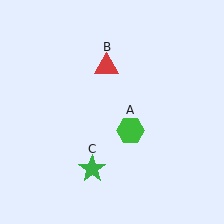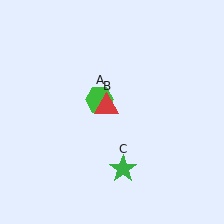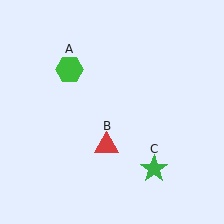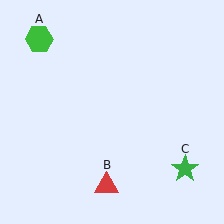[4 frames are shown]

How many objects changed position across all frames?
3 objects changed position: green hexagon (object A), red triangle (object B), green star (object C).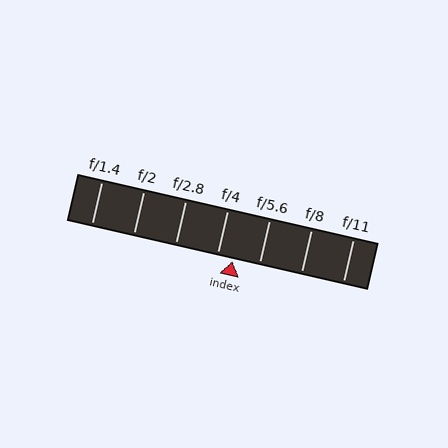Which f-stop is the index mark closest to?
The index mark is closest to f/4.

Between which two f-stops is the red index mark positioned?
The index mark is between f/4 and f/5.6.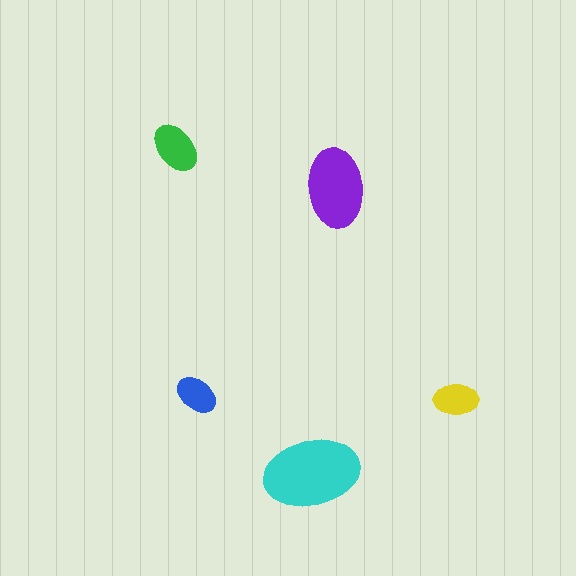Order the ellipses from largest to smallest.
the cyan one, the purple one, the green one, the yellow one, the blue one.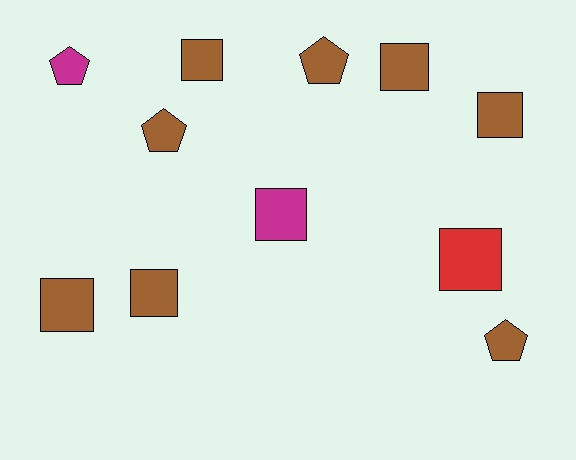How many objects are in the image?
There are 11 objects.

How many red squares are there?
There is 1 red square.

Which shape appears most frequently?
Square, with 7 objects.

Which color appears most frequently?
Brown, with 8 objects.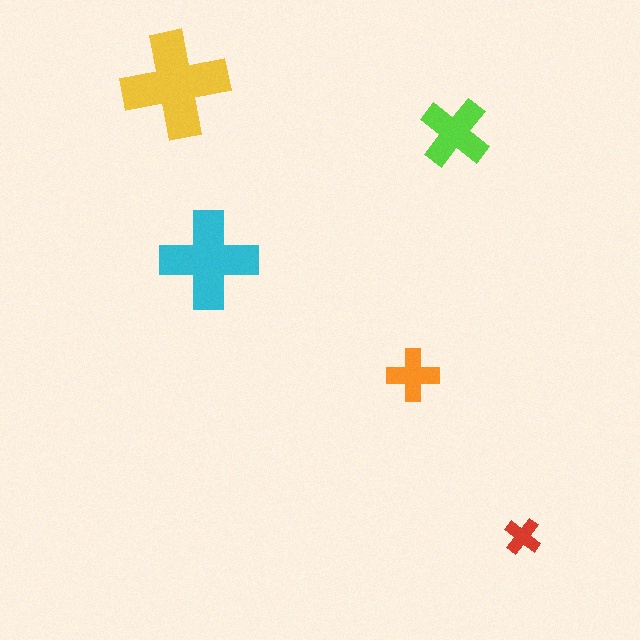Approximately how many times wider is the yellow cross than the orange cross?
About 2 times wider.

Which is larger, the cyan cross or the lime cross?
The cyan one.